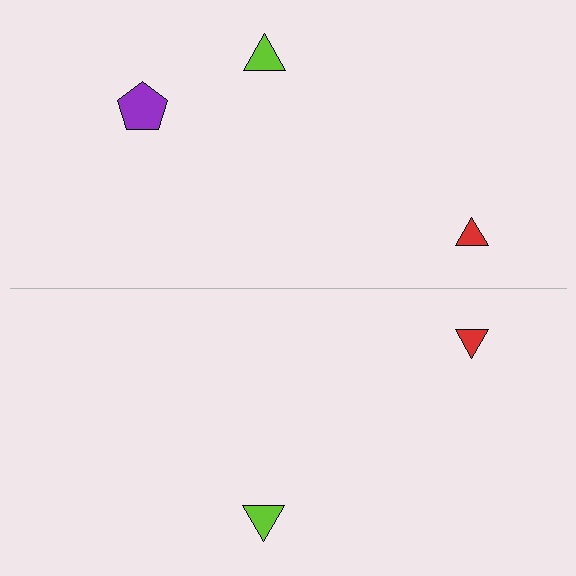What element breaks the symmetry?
A purple pentagon is missing from the bottom side.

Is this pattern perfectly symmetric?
No, the pattern is not perfectly symmetric. A purple pentagon is missing from the bottom side.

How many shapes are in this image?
There are 5 shapes in this image.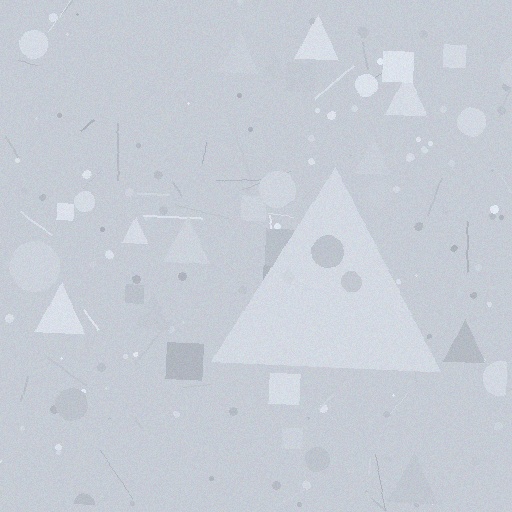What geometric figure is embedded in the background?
A triangle is embedded in the background.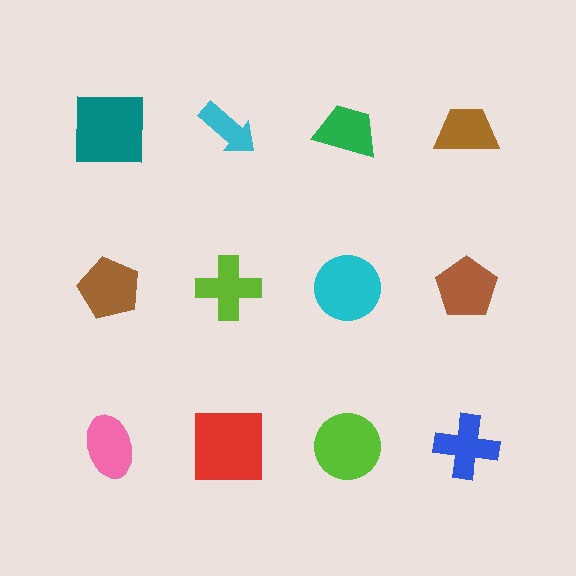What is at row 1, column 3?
A green trapezoid.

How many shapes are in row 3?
4 shapes.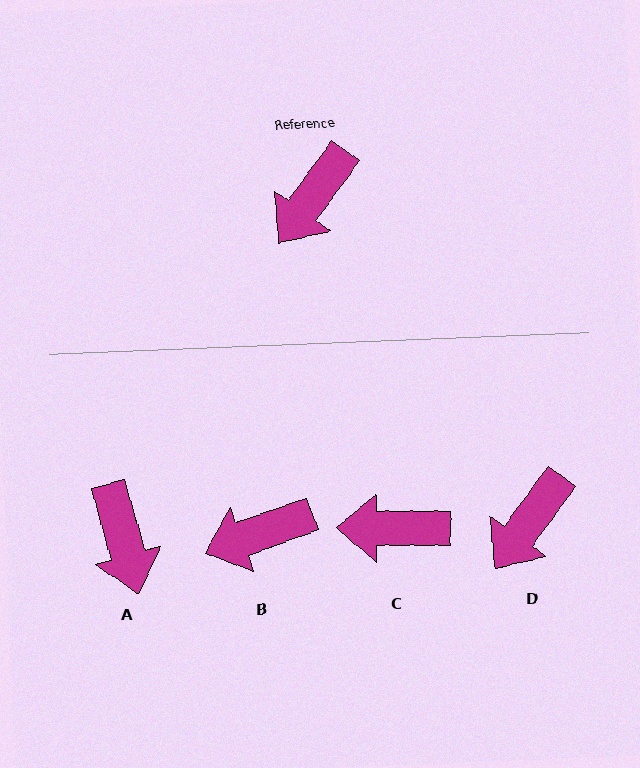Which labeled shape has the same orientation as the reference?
D.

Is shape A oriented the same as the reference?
No, it is off by about 52 degrees.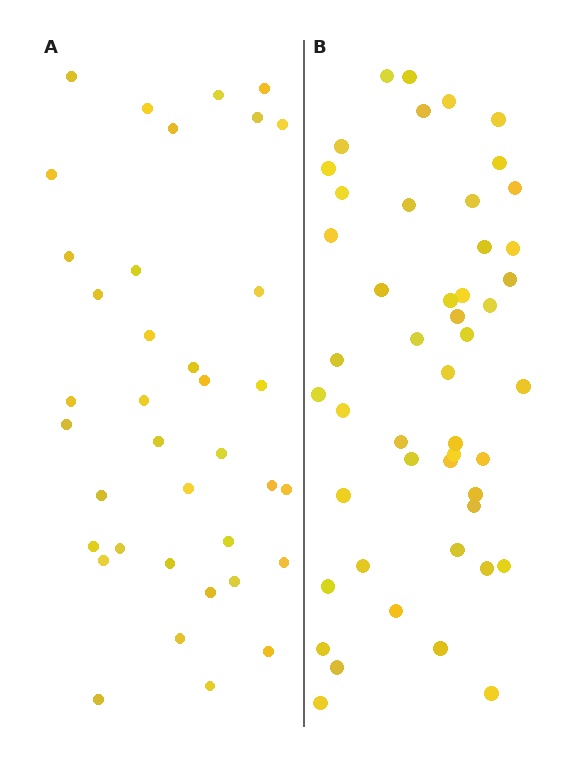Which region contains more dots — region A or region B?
Region B (the right region) has more dots.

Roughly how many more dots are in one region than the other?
Region B has roughly 12 or so more dots than region A.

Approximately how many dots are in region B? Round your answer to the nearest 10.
About 50 dots. (The exact count is 48, which rounds to 50.)